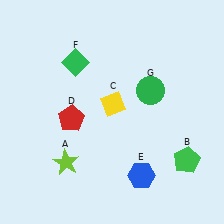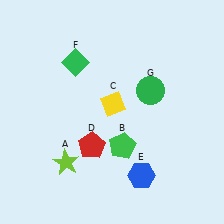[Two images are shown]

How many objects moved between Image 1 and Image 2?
2 objects moved between the two images.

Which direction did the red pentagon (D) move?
The red pentagon (D) moved down.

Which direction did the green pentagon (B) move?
The green pentagon (B) moved left.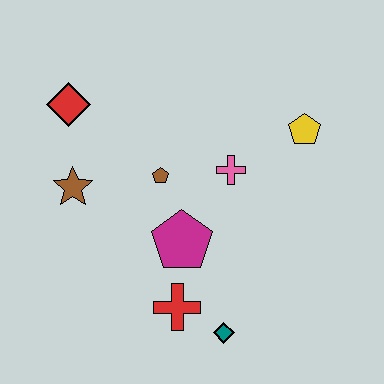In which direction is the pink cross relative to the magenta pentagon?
The pink cross is above the magenta pentagon.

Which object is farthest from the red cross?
The red diamond is farthest from the red cross.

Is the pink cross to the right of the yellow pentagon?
No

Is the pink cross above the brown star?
Yes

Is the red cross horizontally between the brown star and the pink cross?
Yes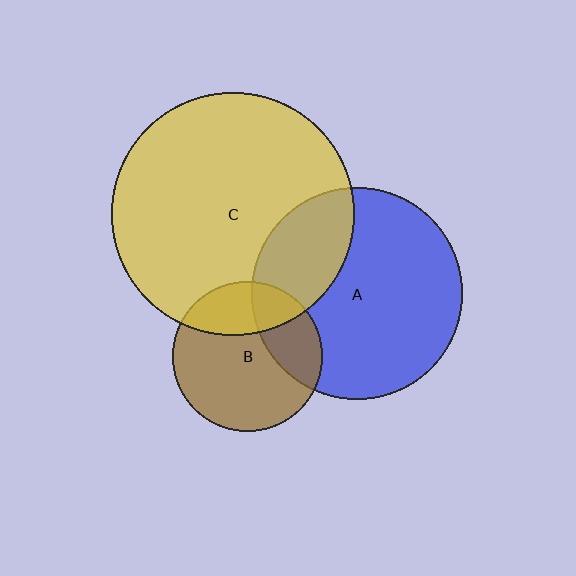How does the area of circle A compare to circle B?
Approximately 2.0 times.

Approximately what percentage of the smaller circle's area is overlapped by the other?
Approximately 25%.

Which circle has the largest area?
Circle C (yellow).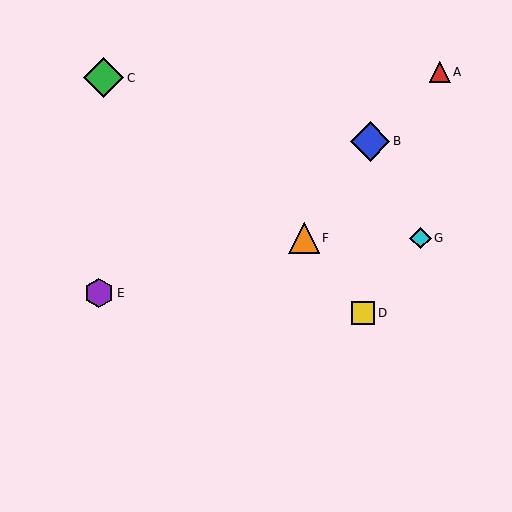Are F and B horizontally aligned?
No, F is at y≈238 and B is at y≈141.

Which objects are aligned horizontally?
Objects F, G are aligned horizontally.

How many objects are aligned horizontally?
2 objects (F, G) are aligned horizontally.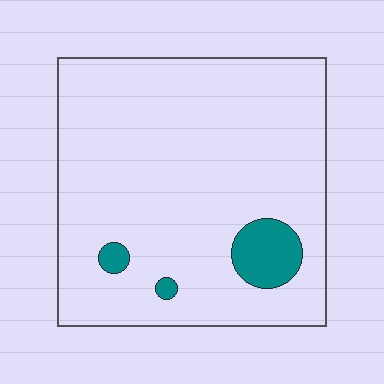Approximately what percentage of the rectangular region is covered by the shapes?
Approximately 5%.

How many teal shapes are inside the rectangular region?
3.